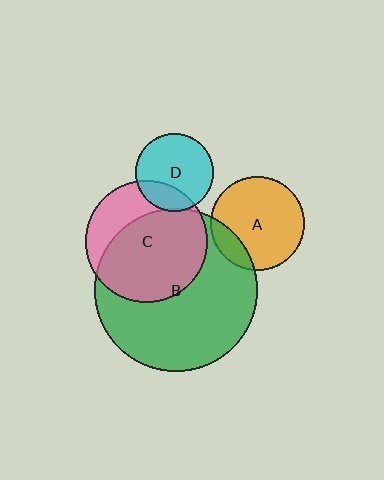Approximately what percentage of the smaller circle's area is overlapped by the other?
Approximately 15%.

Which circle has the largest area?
Circle B (green).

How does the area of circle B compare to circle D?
Approximately 4.4 times.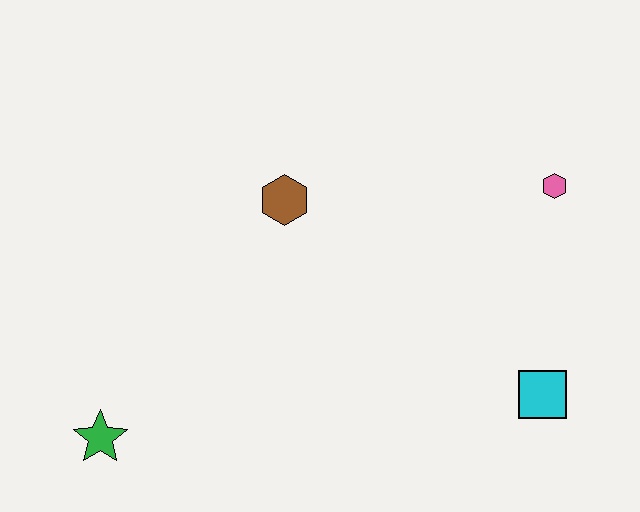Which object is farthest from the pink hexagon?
The green star is farthest from the pink hexagon.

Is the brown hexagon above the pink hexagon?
No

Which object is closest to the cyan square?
The pink hexagon is closest to the cyan square.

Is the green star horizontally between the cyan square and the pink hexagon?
No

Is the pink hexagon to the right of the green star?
Yes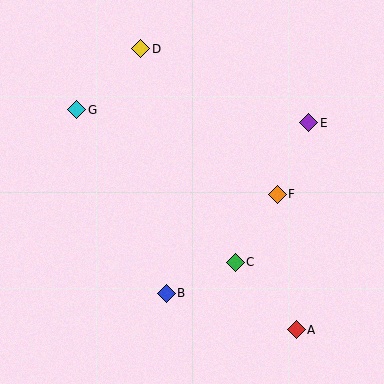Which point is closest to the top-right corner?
Point E is closest to the top-right corner.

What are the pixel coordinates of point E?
Point E is at (309, 123).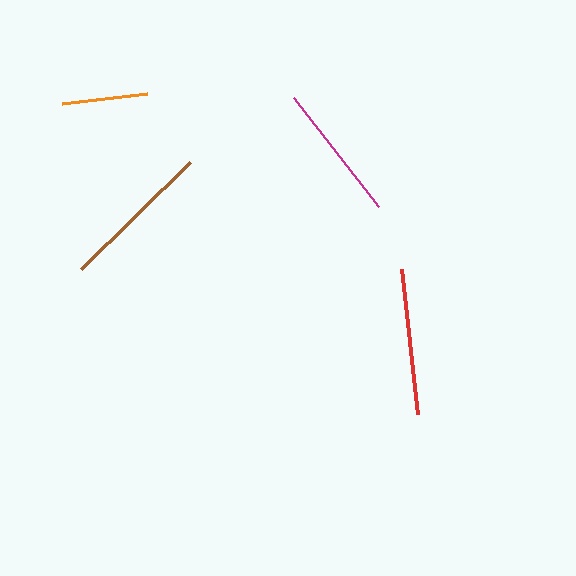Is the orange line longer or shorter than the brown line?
The brown line is longer than the orange line.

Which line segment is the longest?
The brown line is the longest at approximately 152 pixels.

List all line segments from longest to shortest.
From longest to shortest: brown, red, magenta, orange.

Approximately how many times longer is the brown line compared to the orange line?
The brown line is approximately 1.8 times the length of the orange line.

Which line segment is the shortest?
The orange line is the shortest at approximately 86 pixels.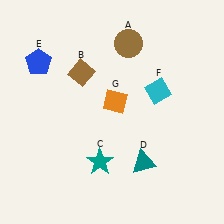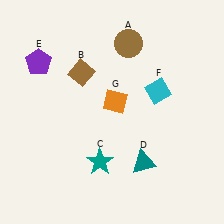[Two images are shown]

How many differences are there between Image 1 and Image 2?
There is 1 difference between the two images.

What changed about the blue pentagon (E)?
In Image 1, E is blue. In Image 2, it changed to purple.